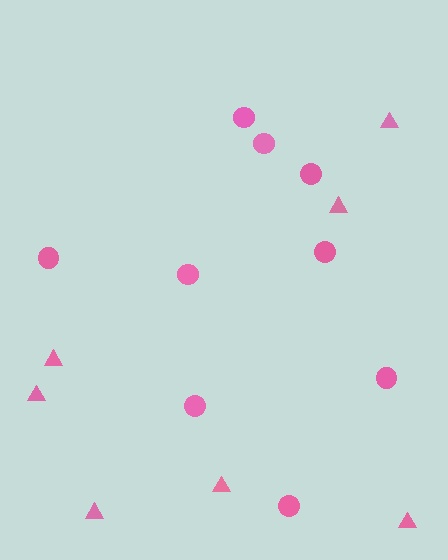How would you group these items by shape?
There are 2 groups: one group of circles (9) and one group of triangles (7).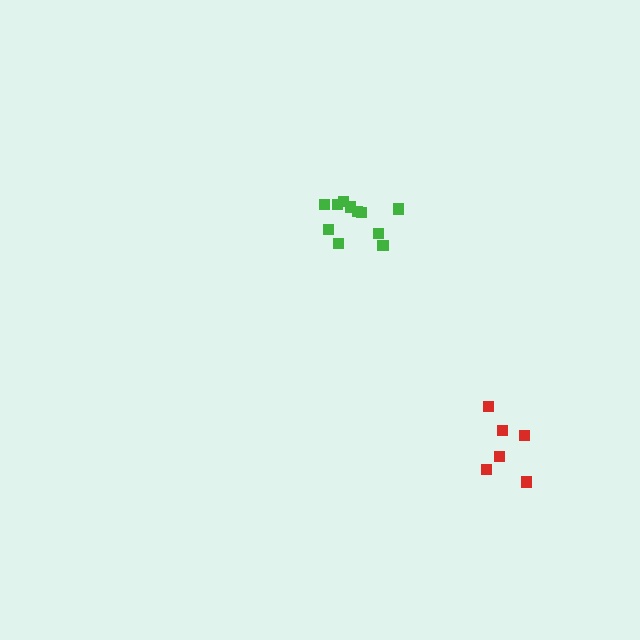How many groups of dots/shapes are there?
There are 2 groups.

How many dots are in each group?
Group 1: 11 dots, Group 2: 6 dots (17 total).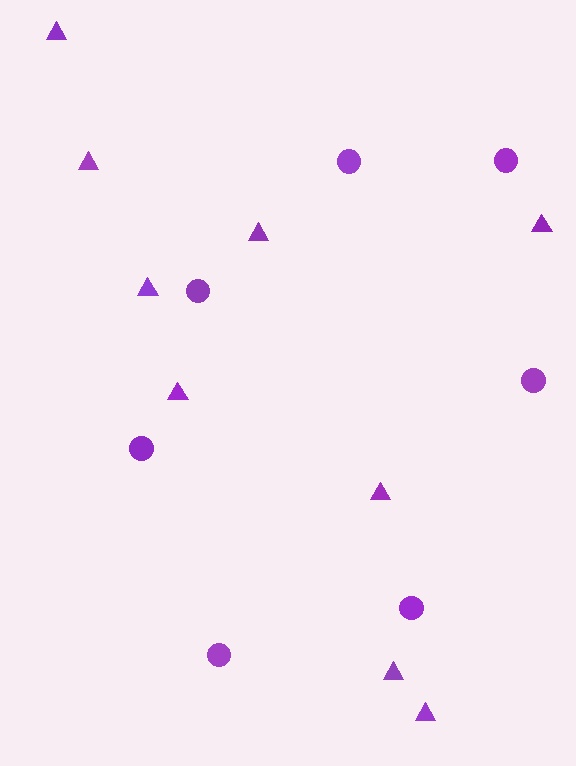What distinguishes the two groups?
There are 2 groups: one group of triangles (9) and one group of circles (7).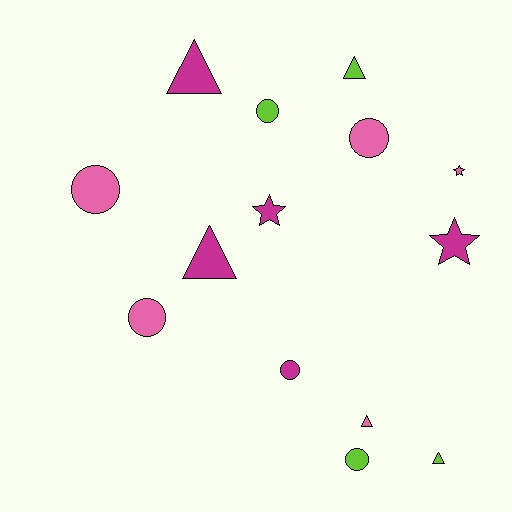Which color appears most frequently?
Pink, with 5 objects.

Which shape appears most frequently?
Circle, with 6 objects.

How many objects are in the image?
There are 14 objects.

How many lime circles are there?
There are 2 lime circles.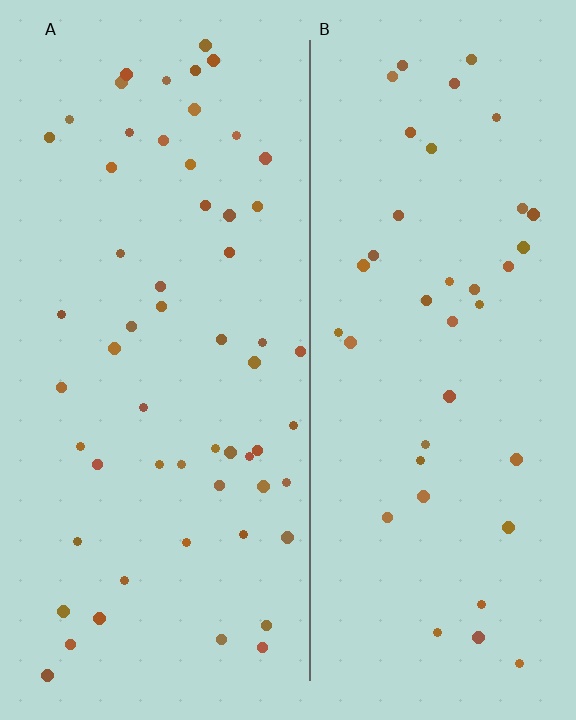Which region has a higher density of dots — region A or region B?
A (the left).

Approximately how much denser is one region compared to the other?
Approximately 1.4× — region A over region B.